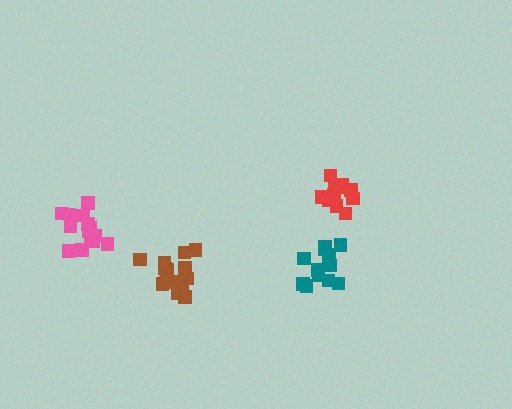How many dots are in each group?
Group 1: 14 dots, Group 2: 12 dots, Group 3: 13 dots, Group 4: 14 dots (53 total).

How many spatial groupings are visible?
There are 4 spatial groupings.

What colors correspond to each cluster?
The clusters are colored: brown, red, teal, pink.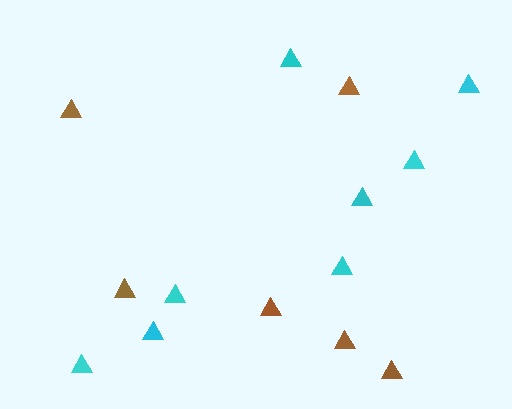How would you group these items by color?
There are 2 groups: one group of brown triangles (6) and one group of cyan triangles (8).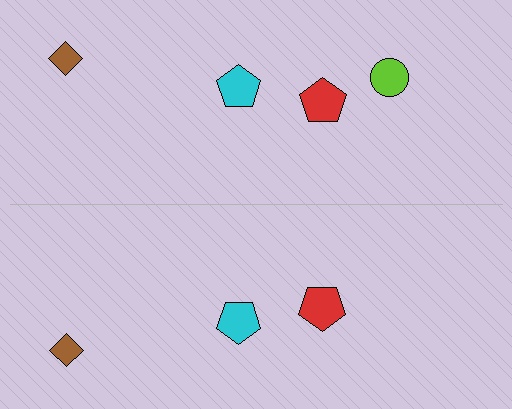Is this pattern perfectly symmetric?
No, the pattern is not perfectly symmetric. A lime circle is missing from the bottom side.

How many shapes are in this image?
There are 7 shapes in this image.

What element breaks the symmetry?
A lime circle is missing from the bottom side.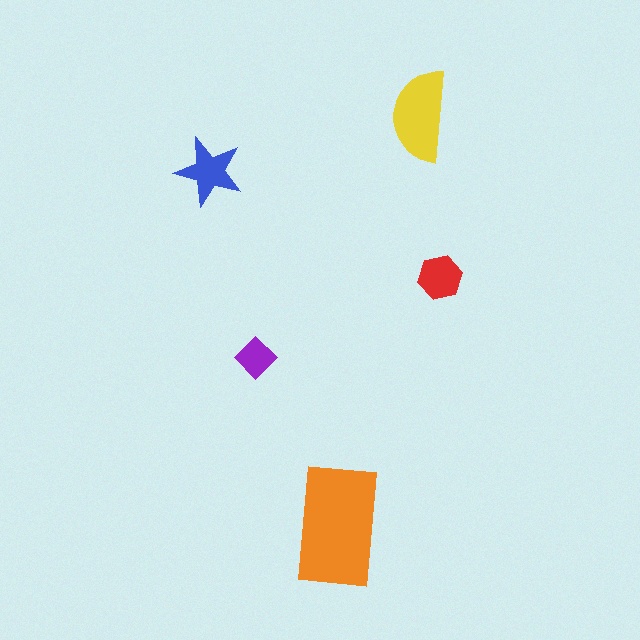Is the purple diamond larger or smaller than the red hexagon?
Smaller.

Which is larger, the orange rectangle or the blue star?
The orange rectangle.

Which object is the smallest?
The purple diamond.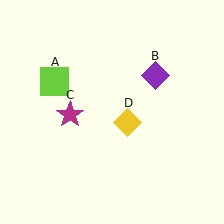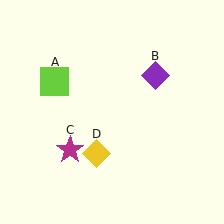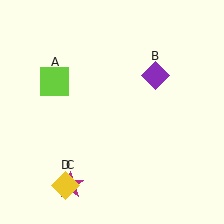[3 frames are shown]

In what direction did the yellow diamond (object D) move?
The yellow diamond (object D) moved down and to the left.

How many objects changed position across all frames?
2 objects changed position: magenta star (object C), yellow diamond (object D).